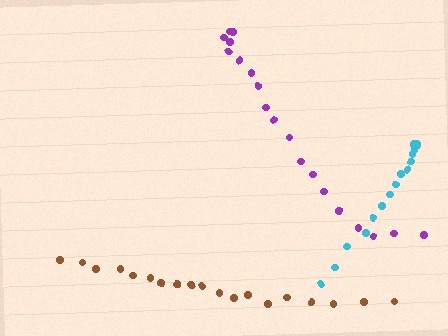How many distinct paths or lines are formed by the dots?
There are 3 distinct paths.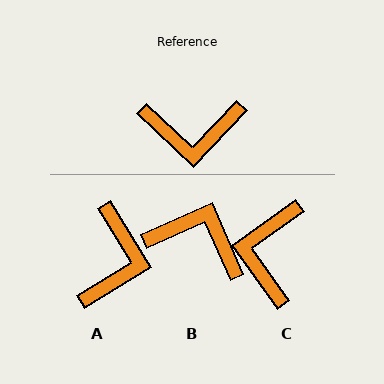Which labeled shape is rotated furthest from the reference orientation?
B, about 157 degrees away.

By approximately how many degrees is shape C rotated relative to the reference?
Approximately 101 degrees clockwise.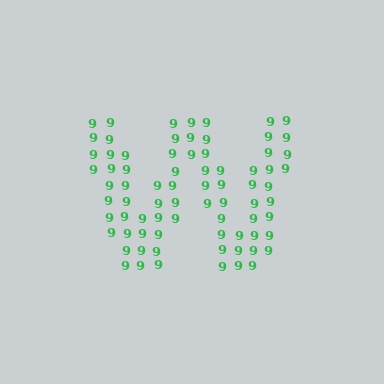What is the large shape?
The large shape is the letter W.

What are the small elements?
The small elements are digit 9's.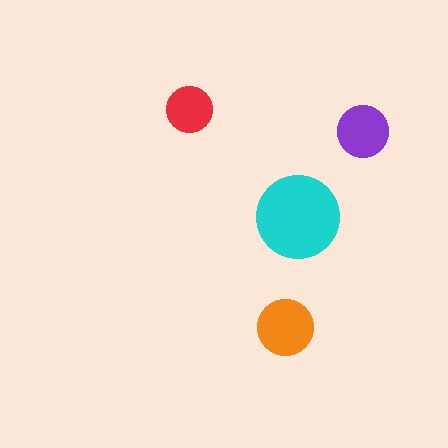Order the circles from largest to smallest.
the cyan one, the orange one, the purple one, the red one.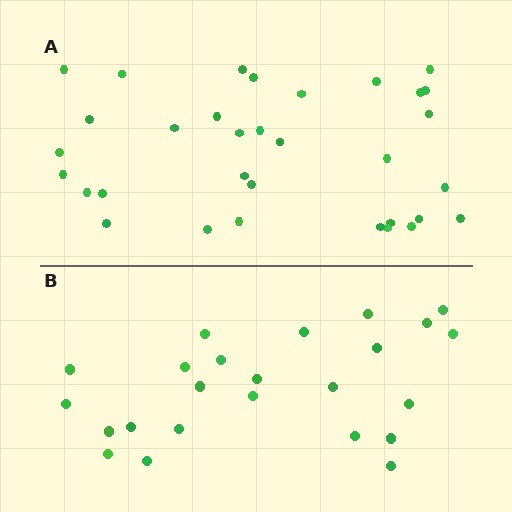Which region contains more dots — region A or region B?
Region A (the top region) has more dots.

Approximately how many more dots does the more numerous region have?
Region A has roughly 8 or so more dots than region B.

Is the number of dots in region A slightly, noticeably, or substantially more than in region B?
Region A has noticeably more, but not dramatically so. The ratio is roughly 1.4 to 1.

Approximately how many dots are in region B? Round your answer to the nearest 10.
About 20 dots. (The exact count is 24, which rounds to 20.)